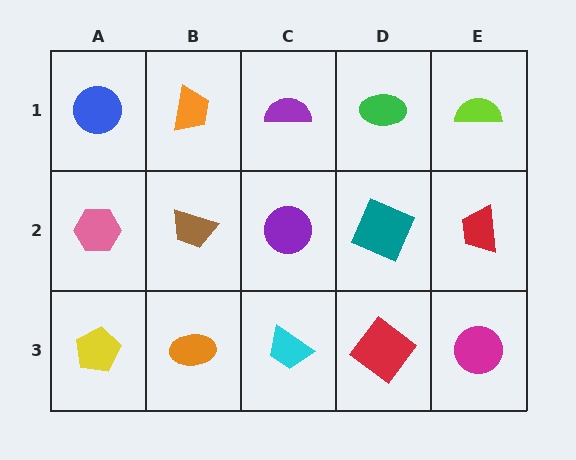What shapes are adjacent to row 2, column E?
A lime semicircle (row 1, column E), a magenta circle (row 3, column E), a teal square (row 2, column D).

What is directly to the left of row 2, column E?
A teal square.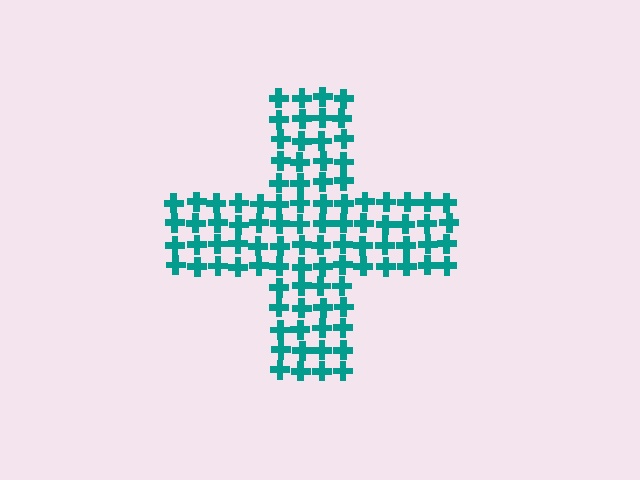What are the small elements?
The small elements are crosses.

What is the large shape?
The large shape is a cross.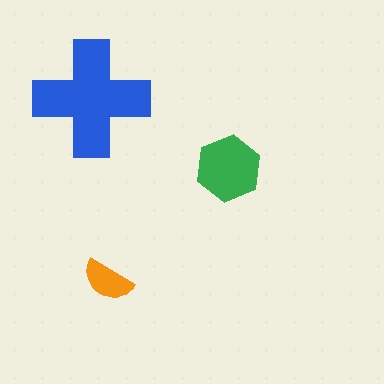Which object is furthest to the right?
The green hexagon is rightmost.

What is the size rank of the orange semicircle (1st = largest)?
3rd.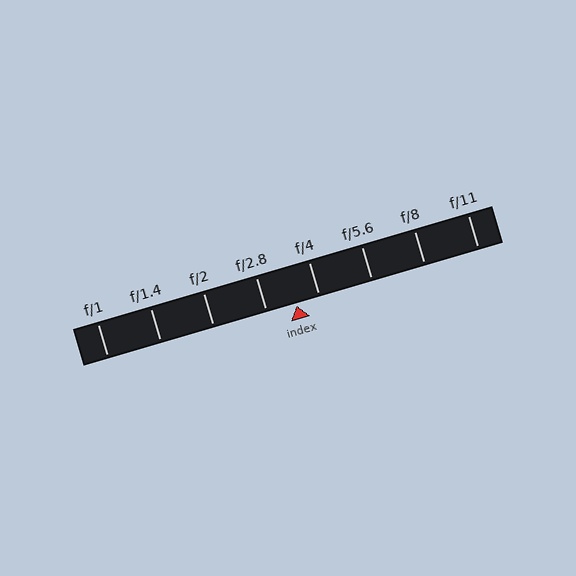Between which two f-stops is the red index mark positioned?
The index mark is between f/2.8 and f/4.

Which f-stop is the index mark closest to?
The index mark is closest to f/4.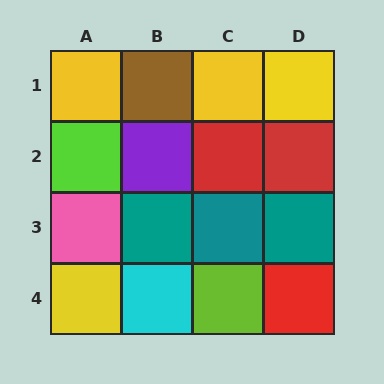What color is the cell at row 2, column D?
Red.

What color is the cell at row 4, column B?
Cyan.